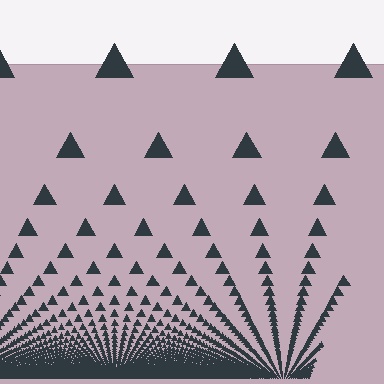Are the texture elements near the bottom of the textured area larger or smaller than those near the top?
Smaller. The gradient is inverted — elements near the bottom are smaller and denser.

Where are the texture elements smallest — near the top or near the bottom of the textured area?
Near the bottom.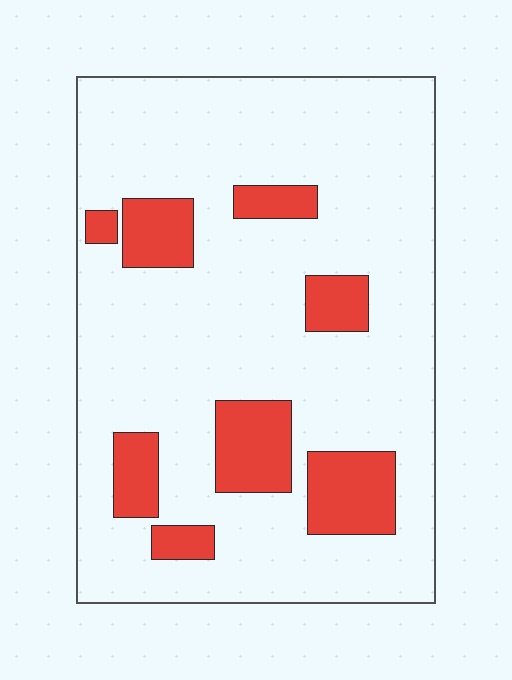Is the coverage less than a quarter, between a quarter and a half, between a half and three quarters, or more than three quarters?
Less than a quarter.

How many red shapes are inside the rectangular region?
8.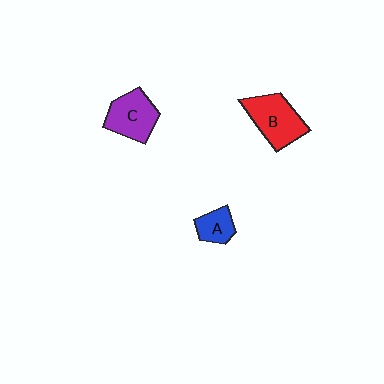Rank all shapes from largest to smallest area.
From largest to smallest: B (red), C (purple), A (blue).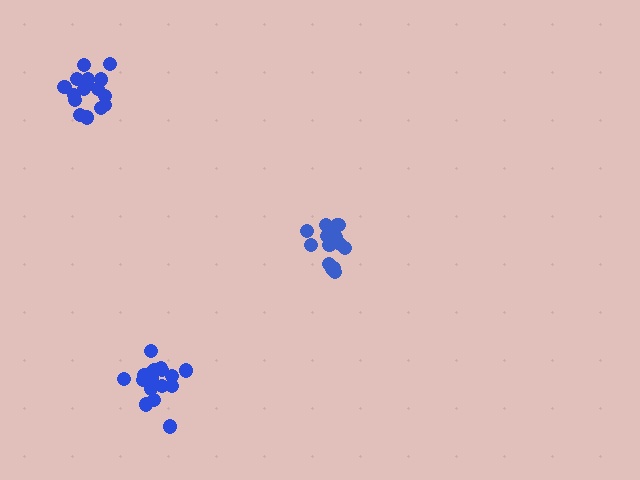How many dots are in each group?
Group 1: 16 dots, Group 2: 19 dots, Group 3: 18 dots (53 total).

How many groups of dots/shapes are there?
There are 3 groups.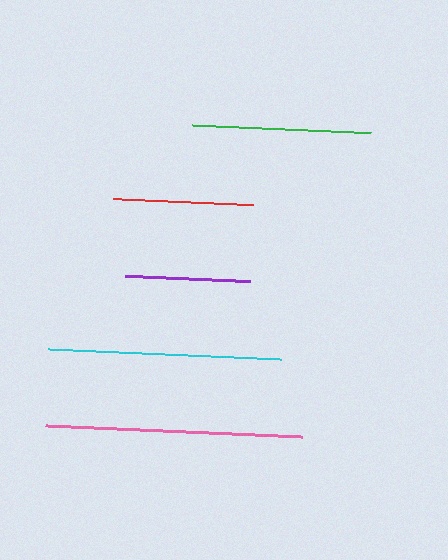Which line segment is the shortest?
The purple line is the shortest at approximately 125 pixels.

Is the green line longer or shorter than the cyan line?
The cyan line is longer than the green line.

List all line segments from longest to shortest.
From longest to shortest: pink, cyan, green, red, purple.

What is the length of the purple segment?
The purple segment is approximately 125 pixels long.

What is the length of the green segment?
The green segment is approximately 179 pixels long.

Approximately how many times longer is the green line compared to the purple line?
The green line is approximately 1.4 times the length of the purple line.